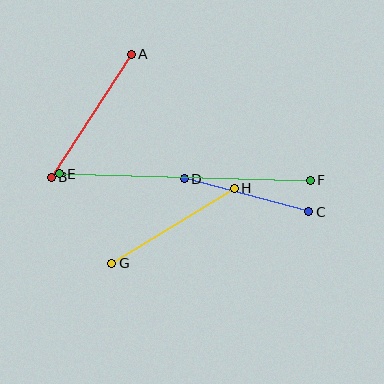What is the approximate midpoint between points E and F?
The midpoint is at approximately (185, 177) pixels.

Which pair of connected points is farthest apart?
Points E and F are farthest apart.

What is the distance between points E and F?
The distance is approximately 251 pixels.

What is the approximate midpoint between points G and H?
The midpoint is at approximately (173, 226) pixels.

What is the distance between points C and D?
The distance is approximately 129 pixels.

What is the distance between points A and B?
The distance is approximately 147 pixels.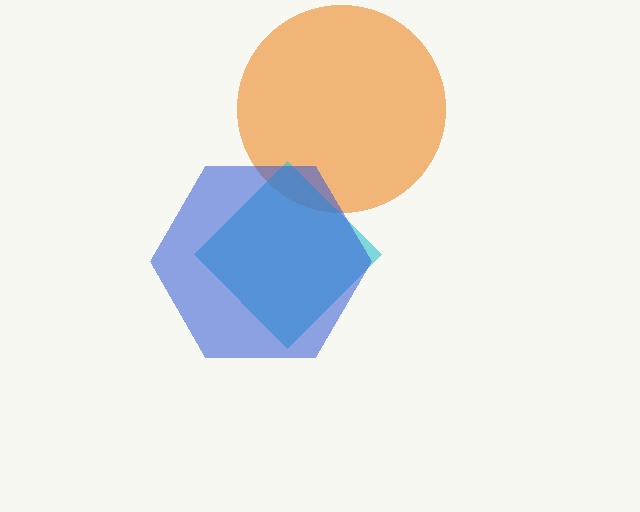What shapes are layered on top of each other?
The layered shapes are: an orange circle, a cyan diamond, a blue hexagon.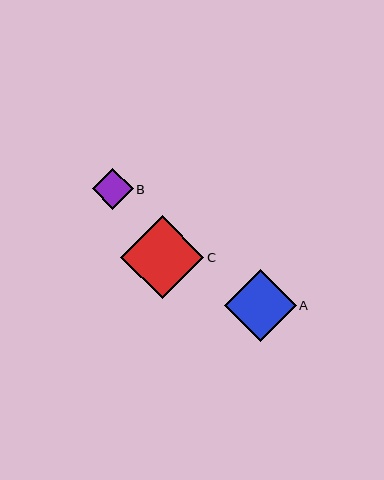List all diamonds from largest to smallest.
From largest to smallest: C, A, B.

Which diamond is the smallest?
Diamond B is the smallest with a size of approximately 41 pixels.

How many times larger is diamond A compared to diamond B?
Diamond A is approximately 1.8 times the size of diamond B.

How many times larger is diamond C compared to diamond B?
Diamond C is approximately 2.0 times the size of diamond B.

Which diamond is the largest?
Diamond C is the largest with a size of approximately 83 pixels.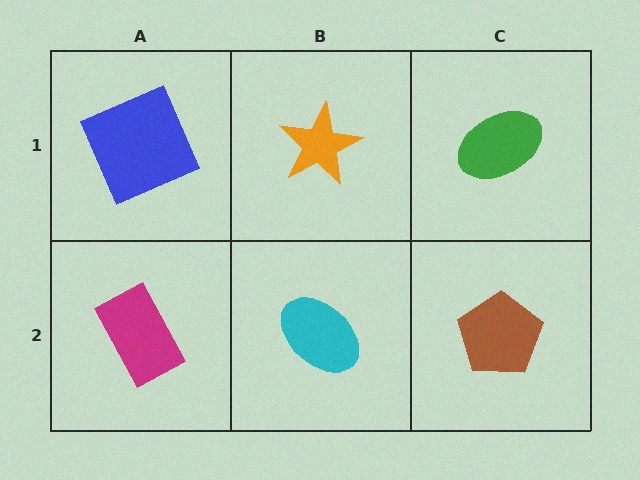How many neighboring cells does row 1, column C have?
2.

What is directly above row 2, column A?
A blue square.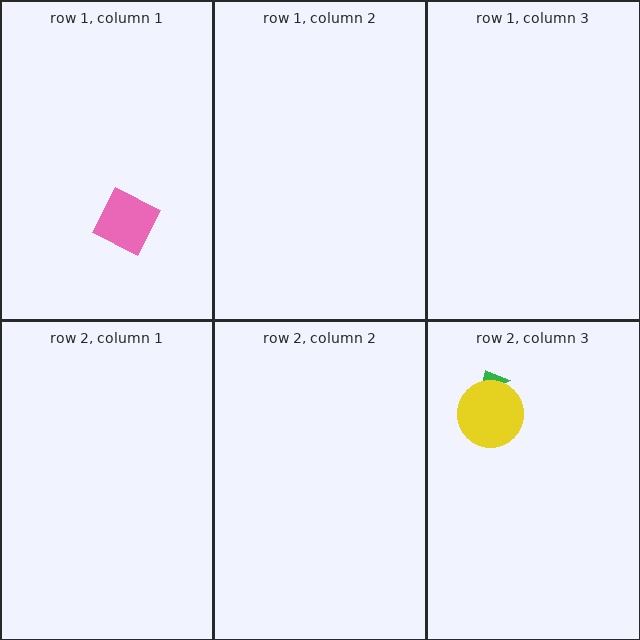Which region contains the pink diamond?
The row 1, column 1 region.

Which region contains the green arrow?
The row 2, column 3 region.